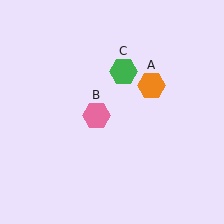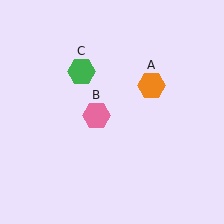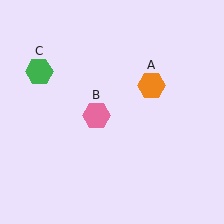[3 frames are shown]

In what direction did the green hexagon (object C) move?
The green hexagon (object C) moved left.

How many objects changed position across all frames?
1 object changed position: green hexagon (object C).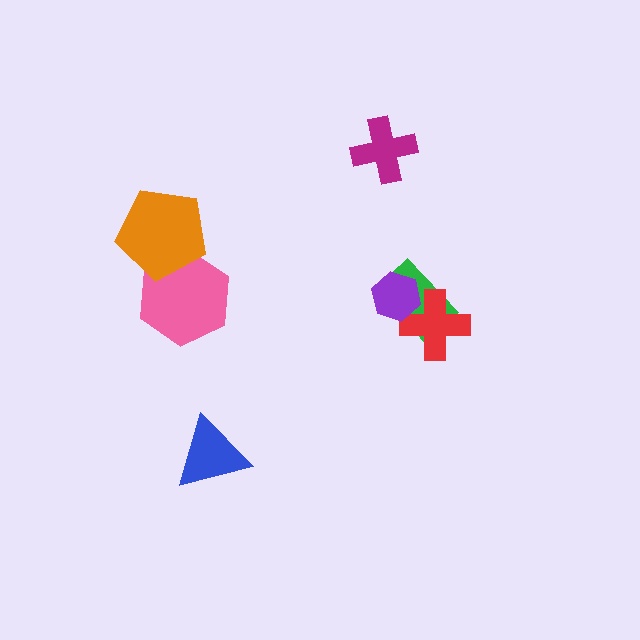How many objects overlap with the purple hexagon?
2 objects overlap with the purple hexagon.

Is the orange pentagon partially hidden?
No, no other shape covers it.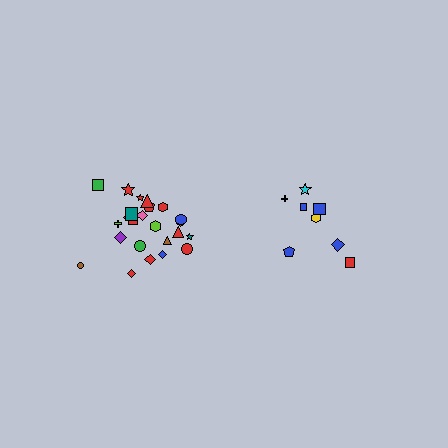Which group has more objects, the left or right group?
The left group.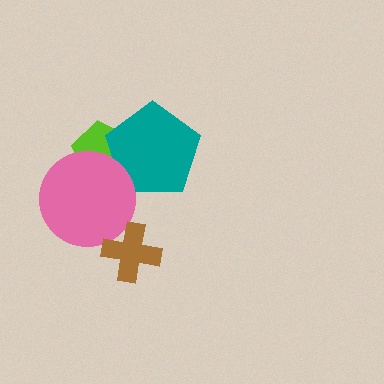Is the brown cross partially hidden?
No, no other shape covers it.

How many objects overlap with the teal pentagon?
2 objects overlap with the teal pentagon.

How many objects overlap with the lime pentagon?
2 objects overlap with the lime pentagon.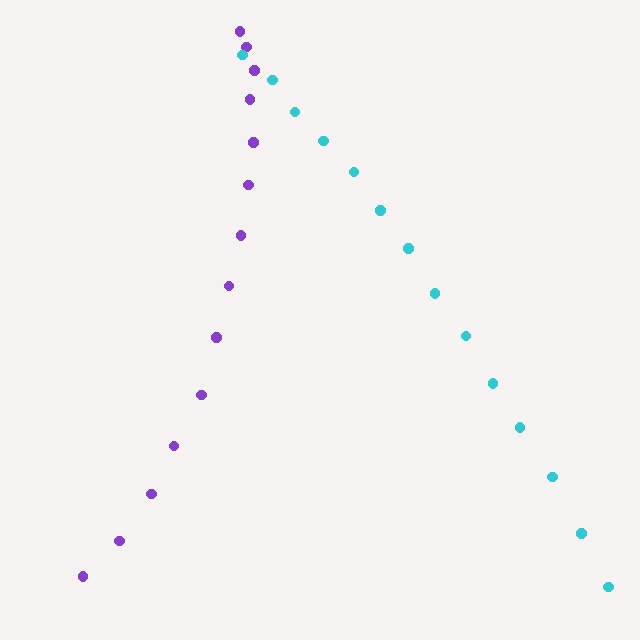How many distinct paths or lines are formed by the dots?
There are 2 distinct paths.